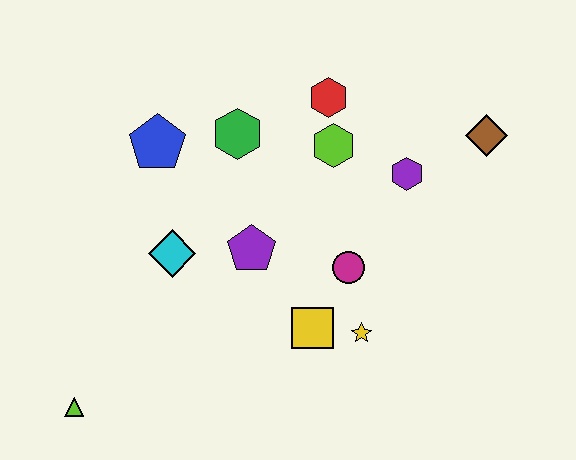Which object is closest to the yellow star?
The yellow square is closest to the yellow star.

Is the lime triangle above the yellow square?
No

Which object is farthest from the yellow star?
The lime triangle is farthest from the yellow star.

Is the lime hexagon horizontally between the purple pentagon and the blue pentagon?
No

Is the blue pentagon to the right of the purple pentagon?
No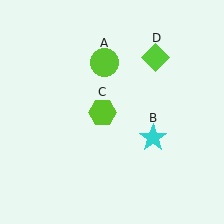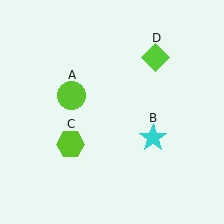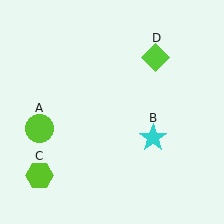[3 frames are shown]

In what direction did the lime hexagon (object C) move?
The lime hexagon (object C) moved down and to the left.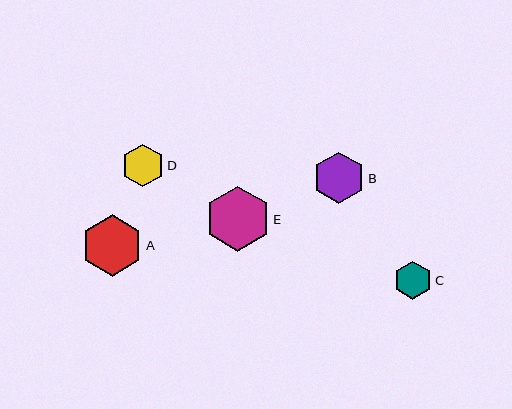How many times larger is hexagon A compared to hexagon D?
Hexagon A is approximately 1.5 times the size of hexagon D.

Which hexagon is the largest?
Hexagon E is the largest with a size of approximately 65 pixels.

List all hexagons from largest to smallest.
From largest to smallest: E, A, B, D, C.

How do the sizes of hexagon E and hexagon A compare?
Hexagon E and hexagon A are approximately the same size.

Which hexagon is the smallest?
Hexagon C is the smallest with a size of approximately 38 pixels.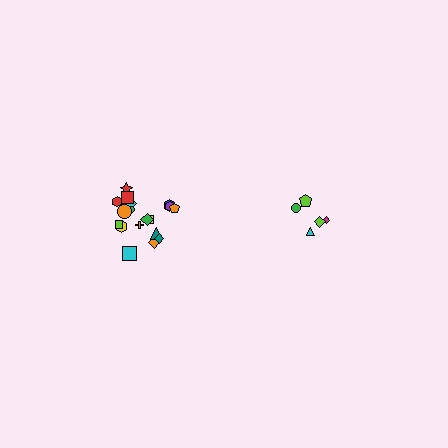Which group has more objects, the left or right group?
The left group.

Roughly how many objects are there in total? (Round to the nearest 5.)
Roughly 25 objects in total.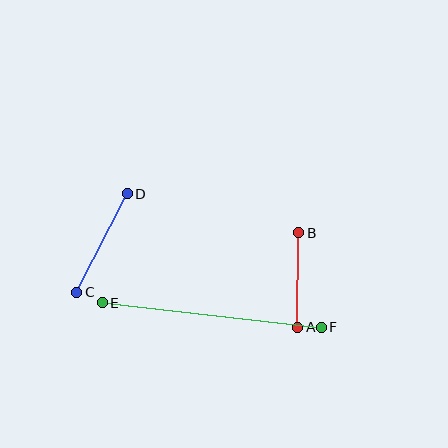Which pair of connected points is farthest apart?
Points E and F are farthest apart.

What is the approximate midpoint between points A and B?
The midpoint is at approximately (298, 280) pixels.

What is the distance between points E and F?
The distance is approximately 220 pixels.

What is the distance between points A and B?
The distance is approximately 94 pixels.